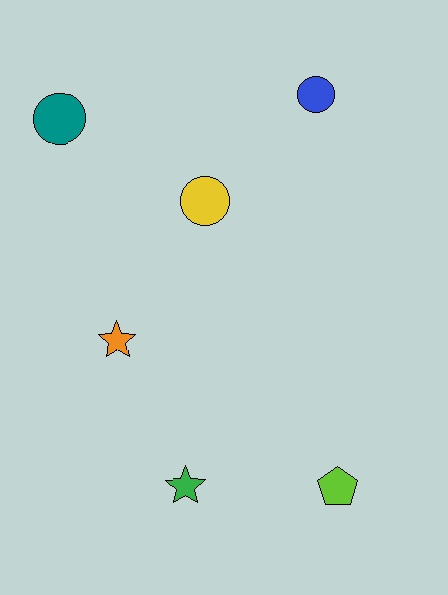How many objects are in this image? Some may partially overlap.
There are 6 objects.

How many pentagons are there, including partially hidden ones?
There is 1 pentagon.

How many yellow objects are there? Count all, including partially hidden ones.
There is 1 yellow object.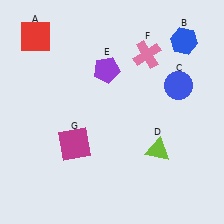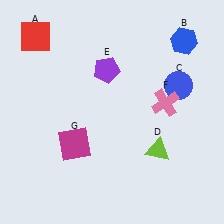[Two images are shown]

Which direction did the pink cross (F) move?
The pink cross (F) moved down.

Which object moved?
The pink cross (F) moved down.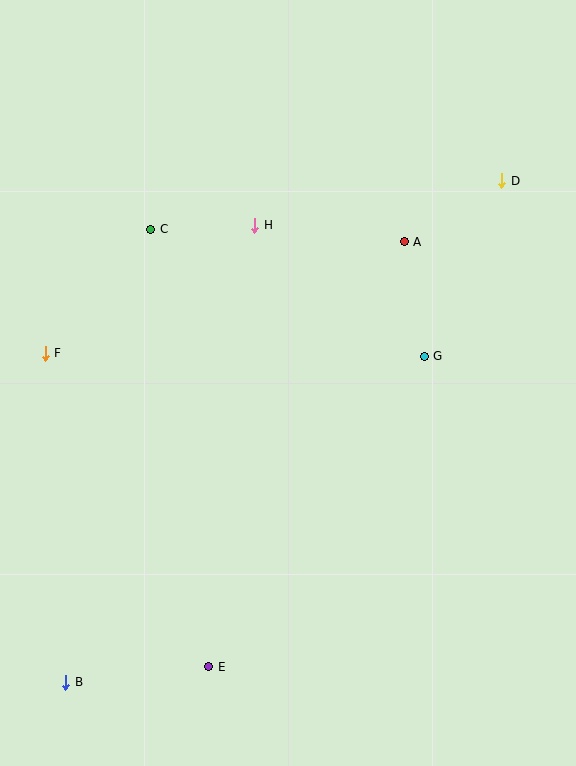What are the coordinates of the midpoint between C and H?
The midpoint between C and H is at (203, 227).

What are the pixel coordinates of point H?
Point H is at (255, 225).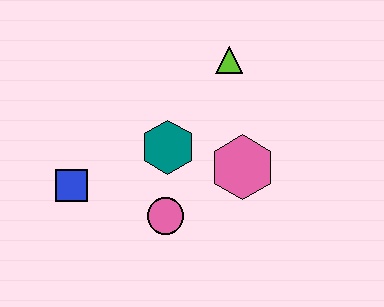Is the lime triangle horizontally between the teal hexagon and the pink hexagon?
Yes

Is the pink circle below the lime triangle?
Yes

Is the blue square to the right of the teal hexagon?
No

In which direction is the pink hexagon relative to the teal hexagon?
The pink hexagon is to the right of the teal hexagon.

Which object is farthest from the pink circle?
The lime triangle is farthest from the pink circle.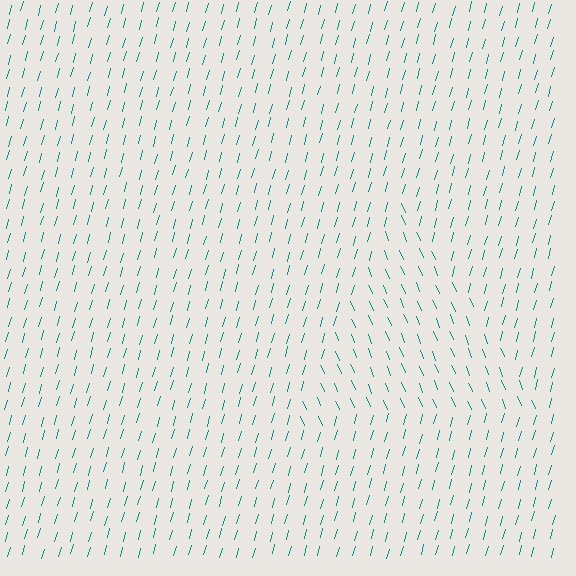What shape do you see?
I see a triangle.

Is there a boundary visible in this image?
Yes, there is a texture boundary formed by a change in line orientation.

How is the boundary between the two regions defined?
The boundary is defined purely by a change in line orientation (approximately 38 degrees difference). All lines are the same color and thickness.